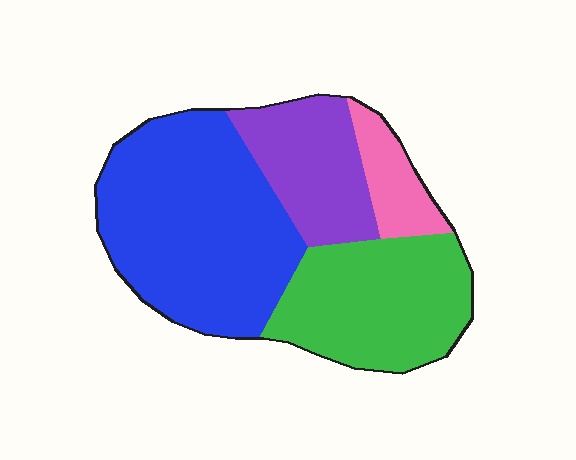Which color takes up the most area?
Blue, at roughly 45%.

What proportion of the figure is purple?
Purple covers roughly 20% of the figure.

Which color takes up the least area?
Pink, at roughly 10%.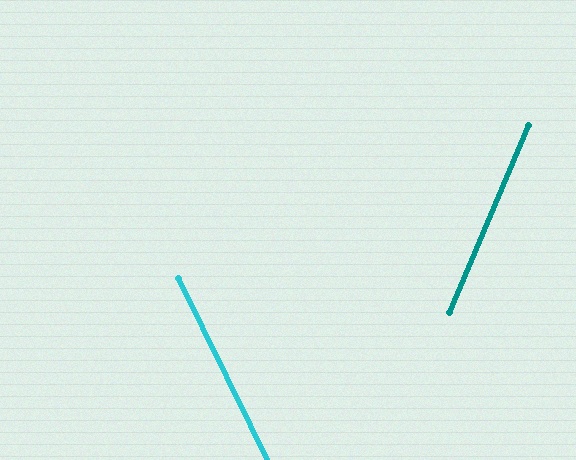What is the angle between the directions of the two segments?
Approximately 49 degrees.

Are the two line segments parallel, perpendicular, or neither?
Neither parallel nor perpendicular — they differ by about 49°.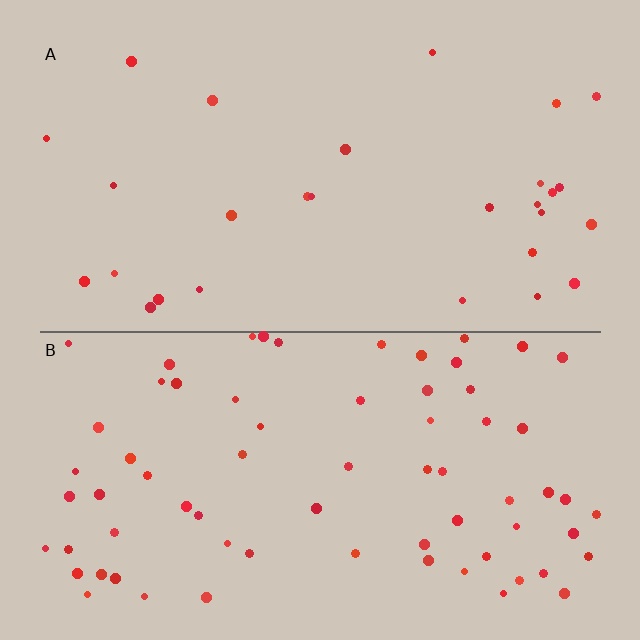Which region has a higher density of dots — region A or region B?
B (the bottom).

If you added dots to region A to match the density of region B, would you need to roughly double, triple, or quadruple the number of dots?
Approximately double.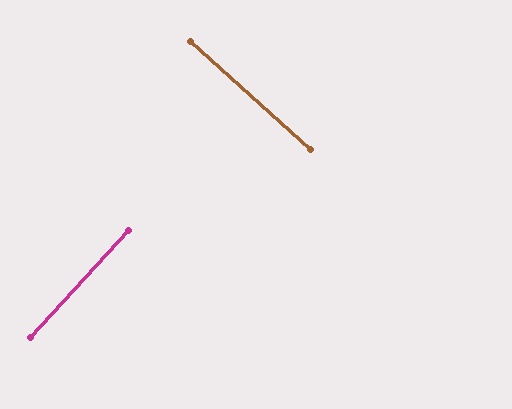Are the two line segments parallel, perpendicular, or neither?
Perpendicular — they meet at approximately 90°.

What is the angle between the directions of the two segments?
Approximately 90 degrees.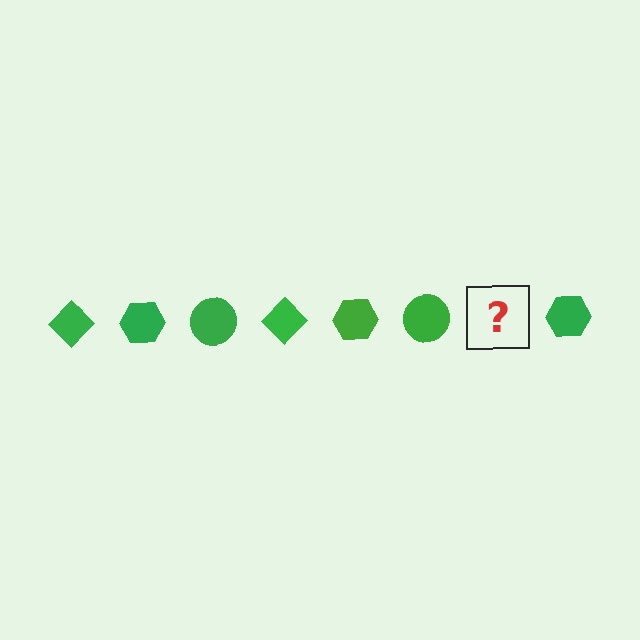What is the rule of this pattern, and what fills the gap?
The rule is that the pattern cycles through diamond, hexagon, circle shapes in green. The gap should be filled with a green diamond.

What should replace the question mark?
The question mark should be replaced with a green diamond.